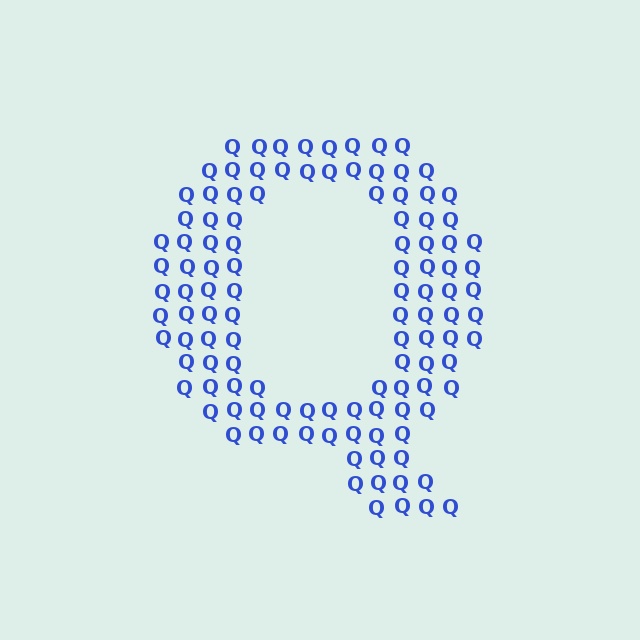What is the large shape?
The large shape is the letter Q.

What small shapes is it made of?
It is made of small letter Q's.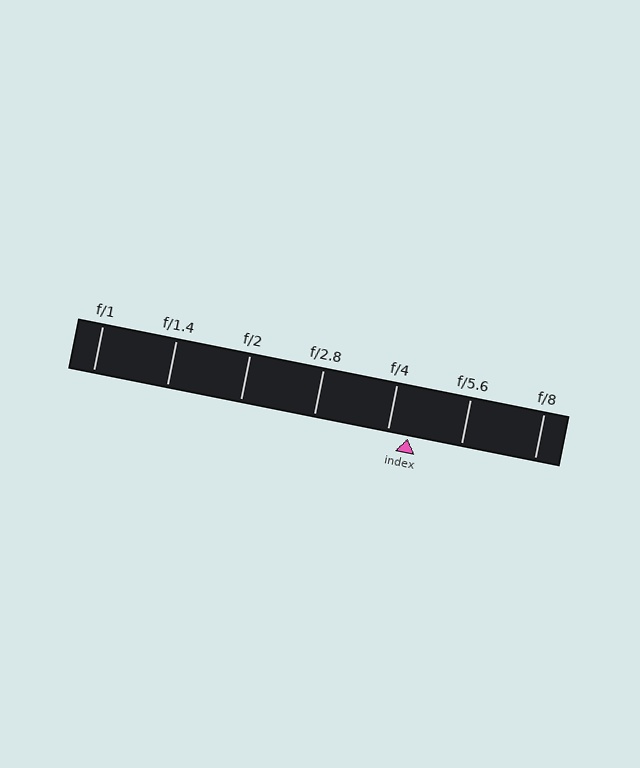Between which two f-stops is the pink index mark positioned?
The index mark is between f/4 and f/5.6.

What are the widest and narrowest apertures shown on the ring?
The widest aperture shown is f/1 and the narrowest is f/8.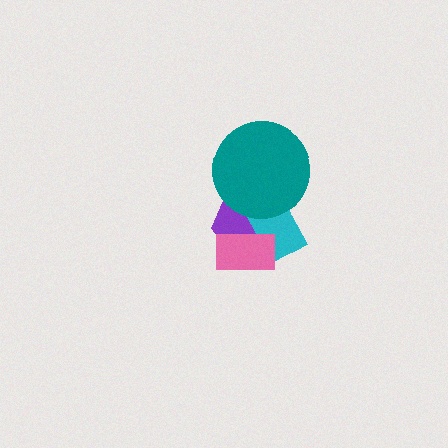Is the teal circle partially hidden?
No, no other shape covers it.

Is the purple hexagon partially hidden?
Yes, it is partially covered by another shape.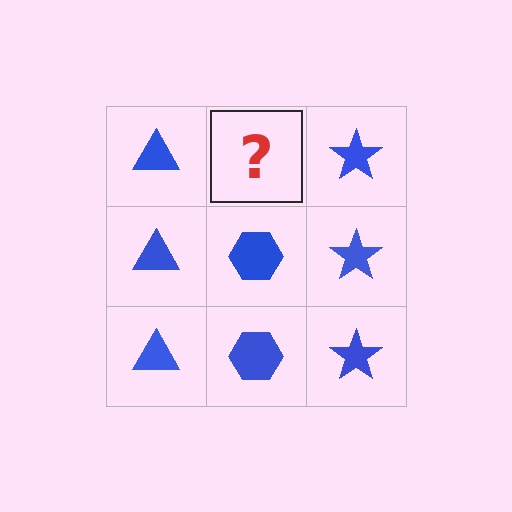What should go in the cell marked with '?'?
The missing cell should contain a blue hexagon.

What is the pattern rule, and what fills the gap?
The rule is that each column has a consistent shape. The gap should be filled with a blue hexagon.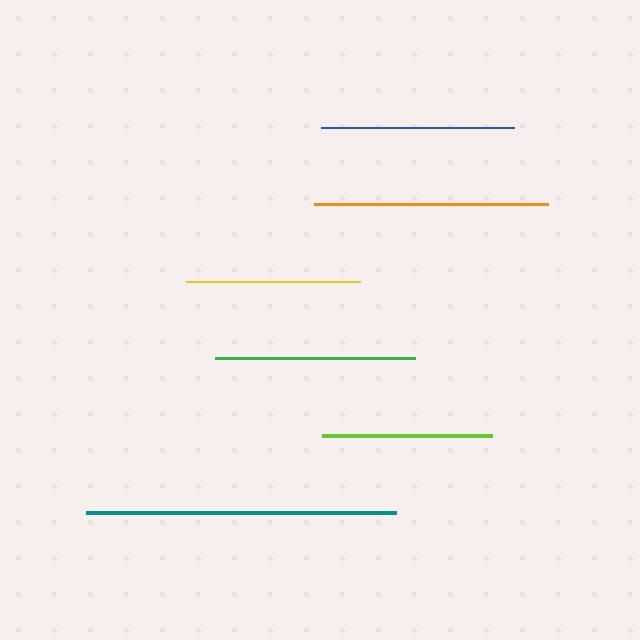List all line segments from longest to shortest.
From longest to shortest: teal, orange, green, blue, yellow, lime.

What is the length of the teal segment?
The teal segment is approximately 310 pixels long.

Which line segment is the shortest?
The lime line is the shortest at approximately 170 pixels.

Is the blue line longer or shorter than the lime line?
The blue line is longer than the lime line.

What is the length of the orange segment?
The orange segment is approximately 235 pixels long.